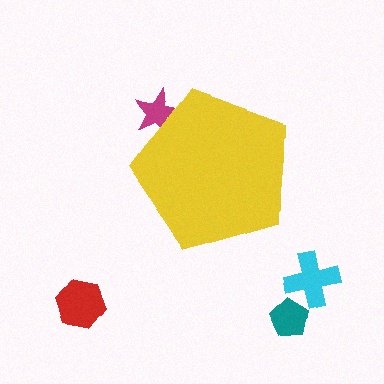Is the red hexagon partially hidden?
No, the red hexagon is fully visible.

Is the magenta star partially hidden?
Yes, the magenta star is partially hidden behind the yellow pentagon.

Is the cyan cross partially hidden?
No, the cyan cross is fully visible.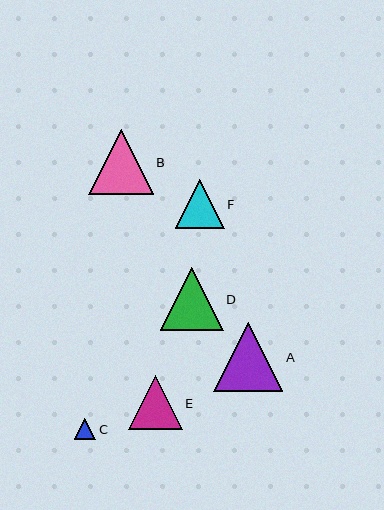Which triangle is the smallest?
Triangle C is the smallest with a size of approximately 21 pixels.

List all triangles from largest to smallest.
From largest to smallest: A, B, D, E, F, C.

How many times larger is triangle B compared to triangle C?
Triangle B is approximately 3.0 times the size of triangle C.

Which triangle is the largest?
Triangle A is the largest with a size of approximately 69 pixels.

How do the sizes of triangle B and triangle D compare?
Triangle B and triangle D are approximately the same size.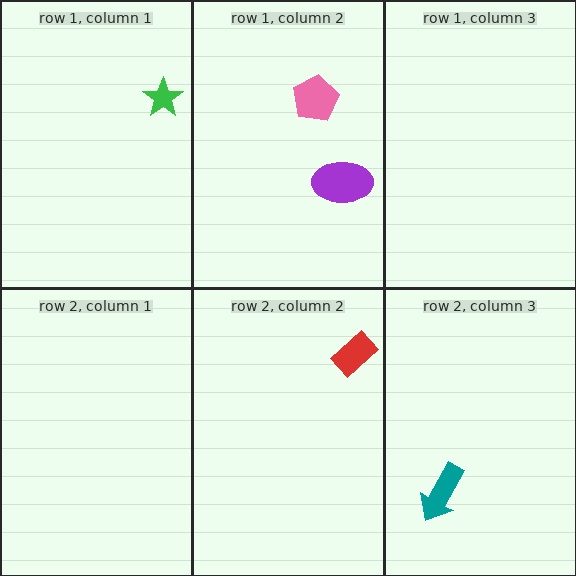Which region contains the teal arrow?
The row 2, column 3 region.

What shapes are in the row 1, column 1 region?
The green star.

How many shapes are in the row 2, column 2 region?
1.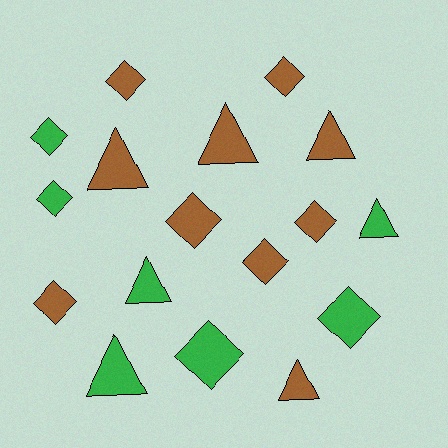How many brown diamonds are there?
There are 6 brown diamonds.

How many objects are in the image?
There are 17 objects.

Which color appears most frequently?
Brown, with 10 objects.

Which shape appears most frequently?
Diamond, with 10 objects.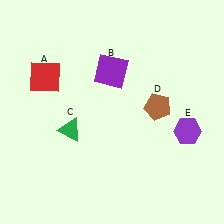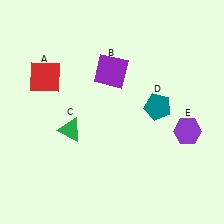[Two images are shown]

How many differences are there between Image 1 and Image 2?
There is 1 difference between the two images.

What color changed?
The pentagon (D) changed from brown in Image 1 to teal in Image 2.